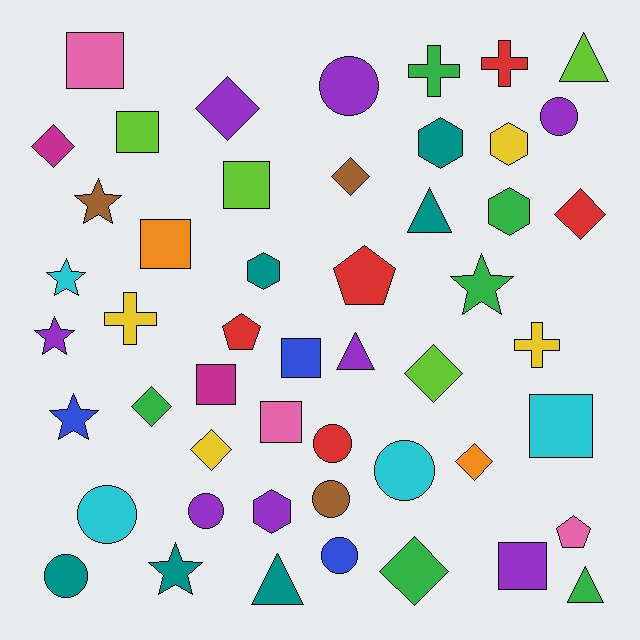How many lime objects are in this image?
There are 4 lime objects.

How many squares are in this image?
There are 9 squares.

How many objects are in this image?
There are 50 objects.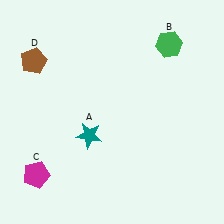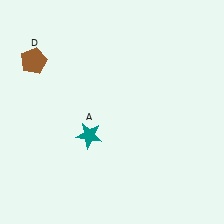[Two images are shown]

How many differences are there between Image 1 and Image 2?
There are 2 differences between the two images.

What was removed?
The green hexagon (B), the magenta pentagon (C) were removed in Image 2.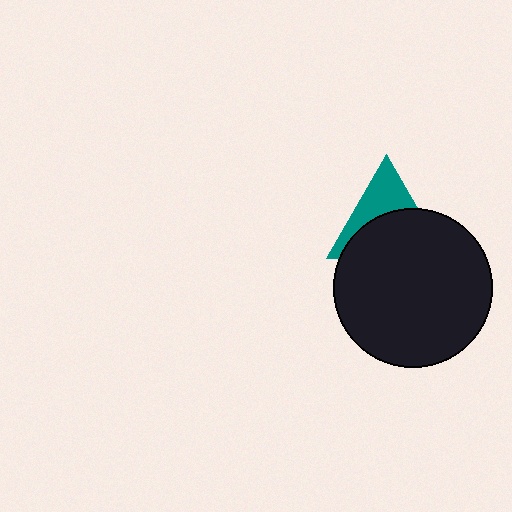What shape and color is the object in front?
The object in front is a black circle.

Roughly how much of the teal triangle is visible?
A small part of it is visible (roughly 41%).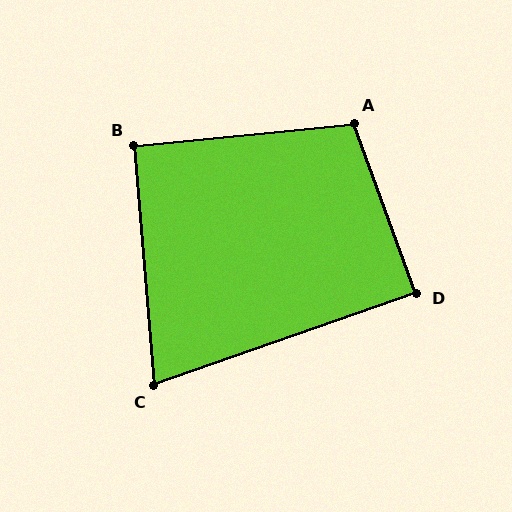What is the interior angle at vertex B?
Approximately 91 degrees (approximately right).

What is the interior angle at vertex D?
Approximately 89 degrees (approximately right).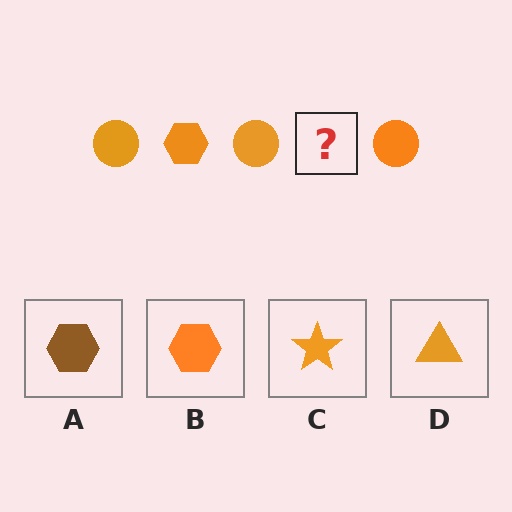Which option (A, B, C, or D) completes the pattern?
B.